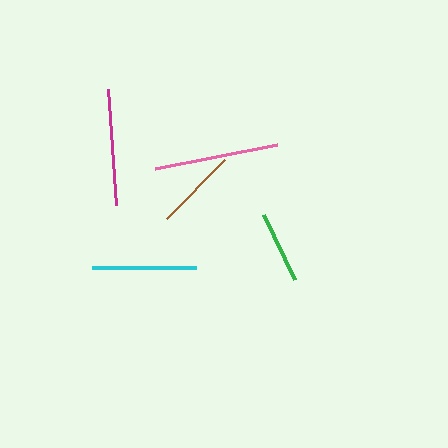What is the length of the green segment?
The green segment is approximately 72 pixels long.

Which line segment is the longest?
The pink line is the longest at approximately 124 pixels.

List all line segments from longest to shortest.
From longest to shortest: pink, magenta, cyan, brown, green.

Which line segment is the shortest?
The green line is the shortest at approximately 72 pixels.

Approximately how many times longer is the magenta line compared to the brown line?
The magenta line is approximately 1.4 times the length of the brown line.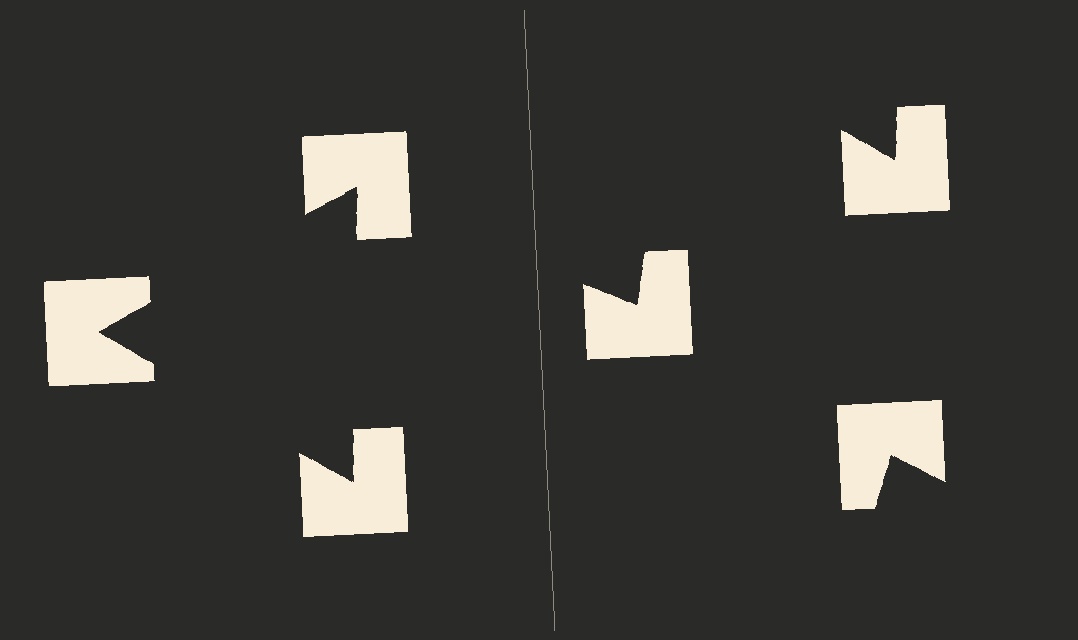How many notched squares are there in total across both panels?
6 — 3 on each side.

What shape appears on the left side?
An illusory triangle.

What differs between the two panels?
The notched squares are positioned identically on both sides; only the wedge orientations differ. On the left they align to a triangle; on the right they are misaligned.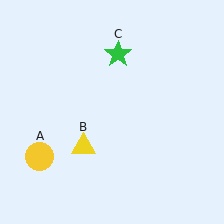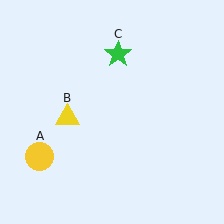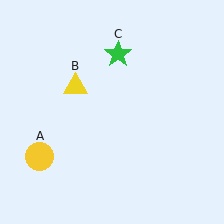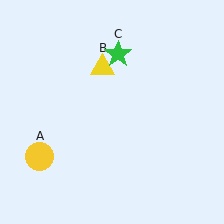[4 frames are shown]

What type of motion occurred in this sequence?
The yellow triangle (object B) rotated clockwise around the center of the scene.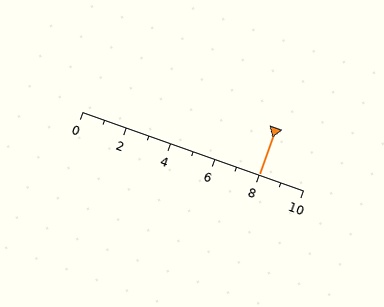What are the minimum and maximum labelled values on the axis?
The axis runs from 0 to 10.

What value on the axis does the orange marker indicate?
The marker indicates approximately 8.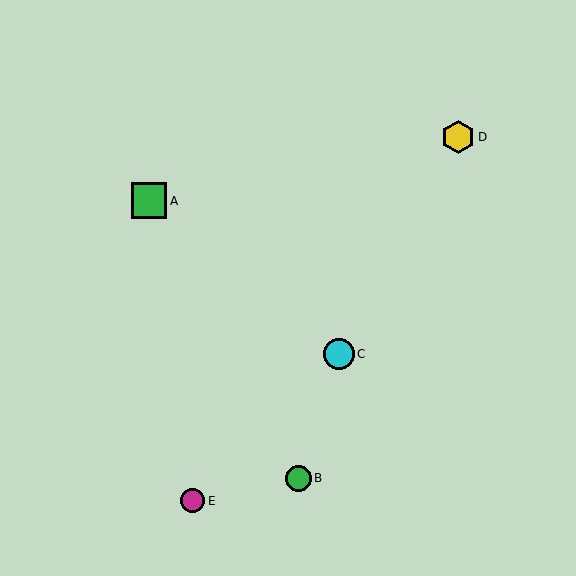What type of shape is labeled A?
Shape A is a green square.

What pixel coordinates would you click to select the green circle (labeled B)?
Click at (298, 478) to select the green circle B.